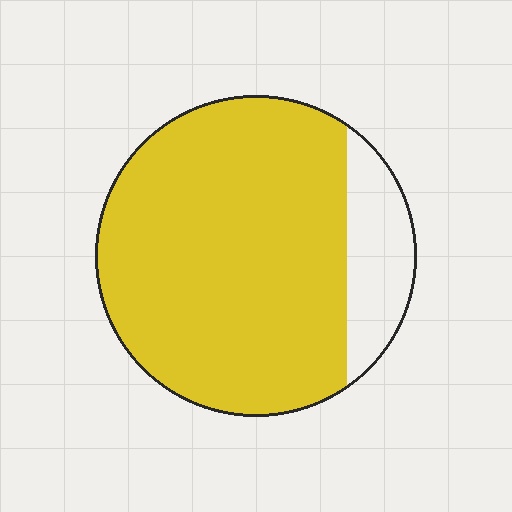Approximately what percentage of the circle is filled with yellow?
Approximately 85%.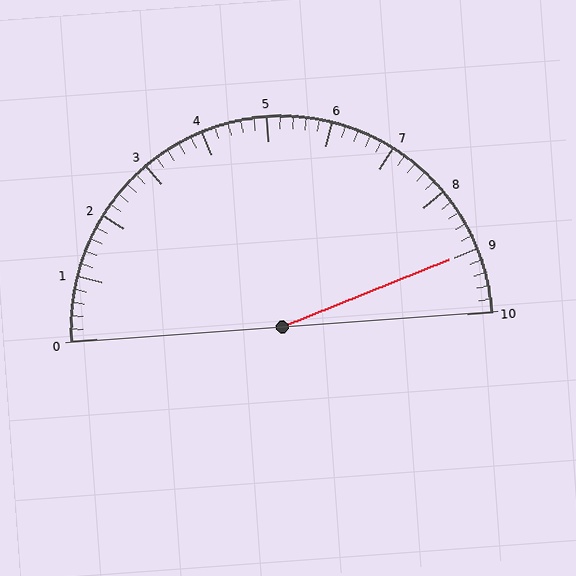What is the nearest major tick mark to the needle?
The nearest major tick mark is 9.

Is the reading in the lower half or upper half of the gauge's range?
The reading is in the upper half of the range (0 to 10).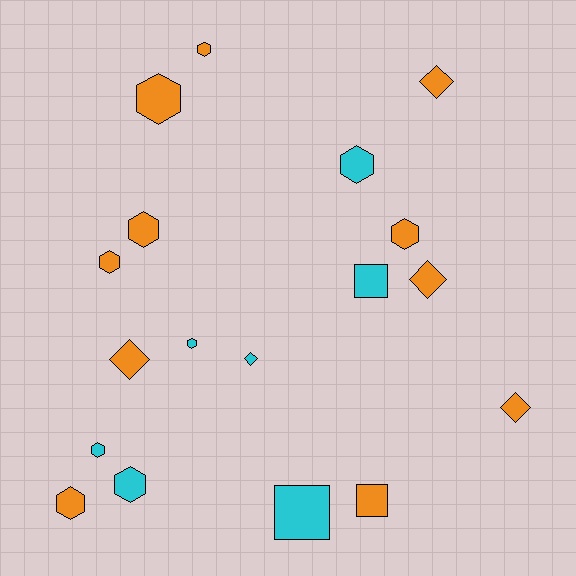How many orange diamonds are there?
There are 4 orange diamonds.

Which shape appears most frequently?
Hexagon, with 10 objects.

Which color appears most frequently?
Orange, with 11 objects.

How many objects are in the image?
There are 18 objects.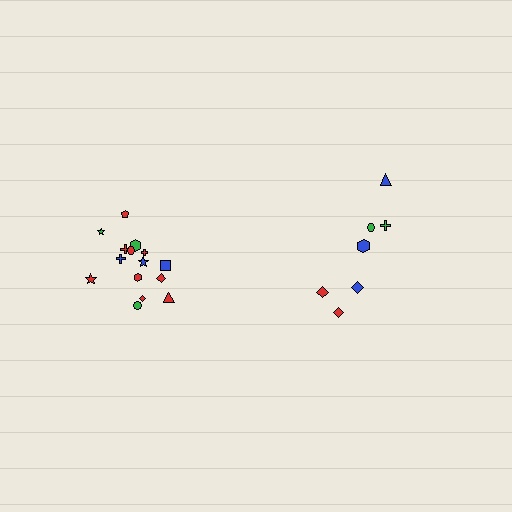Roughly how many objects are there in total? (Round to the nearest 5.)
Roughly 20 objects in total.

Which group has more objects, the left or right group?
The left group.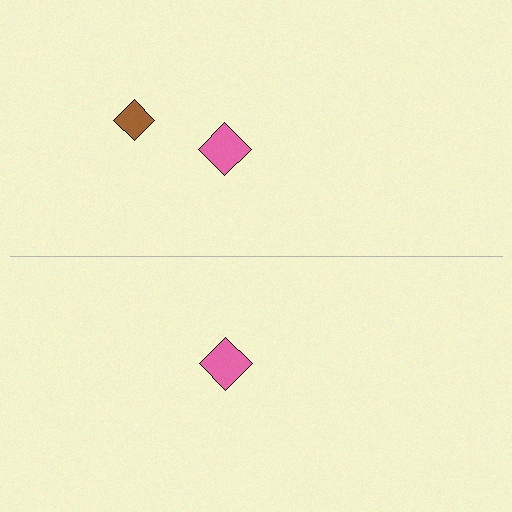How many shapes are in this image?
There are 3 shapes in this image.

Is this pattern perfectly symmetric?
No, the pattern is not perfectly symmetric. A brown diamond is missing from the bottom side.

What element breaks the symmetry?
A brown diamond is missing from the bottom side.